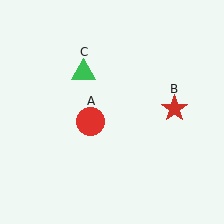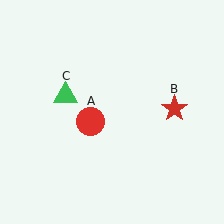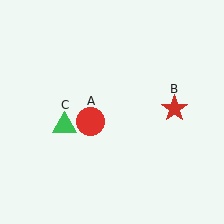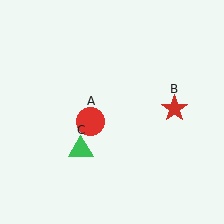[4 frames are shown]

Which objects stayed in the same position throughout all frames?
Red circle (object A) and red star (object B) remained stationary.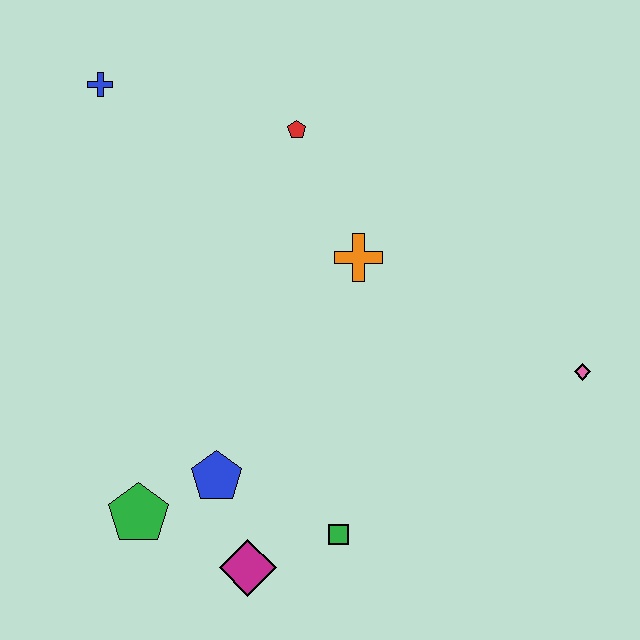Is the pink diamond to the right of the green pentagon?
Yes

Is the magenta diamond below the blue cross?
Yes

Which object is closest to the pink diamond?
The orange cross is closest to the pink diamond.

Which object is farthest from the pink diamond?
The blue cross is farthest from the pink diamond.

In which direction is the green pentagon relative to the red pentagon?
The green pentagon is below the red pentagon.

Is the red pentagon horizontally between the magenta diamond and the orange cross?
Yes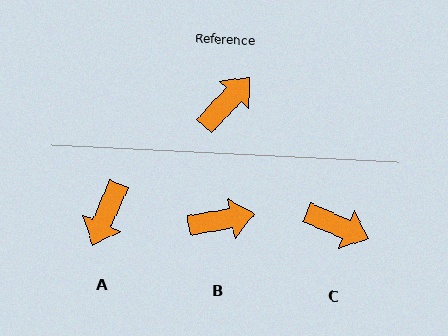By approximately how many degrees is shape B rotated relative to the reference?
Approximately 37 degrees clockwise.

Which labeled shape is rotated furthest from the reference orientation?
A, about 160 degrees away.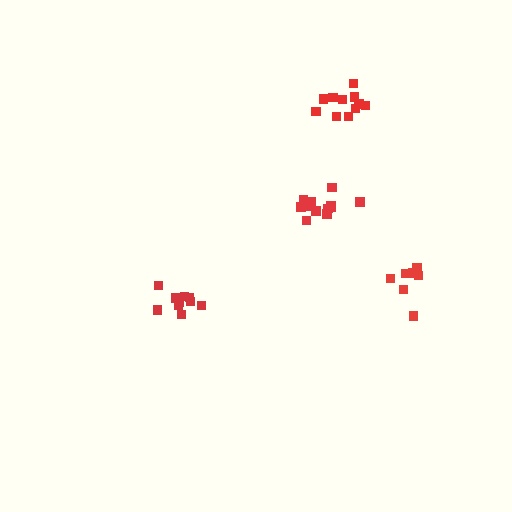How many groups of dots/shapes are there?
There are 4 groups.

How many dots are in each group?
Group 1: 12 dots, Group 2: 10 dots, Group 3: 7 dots, Group 4: 12 dots (41 total).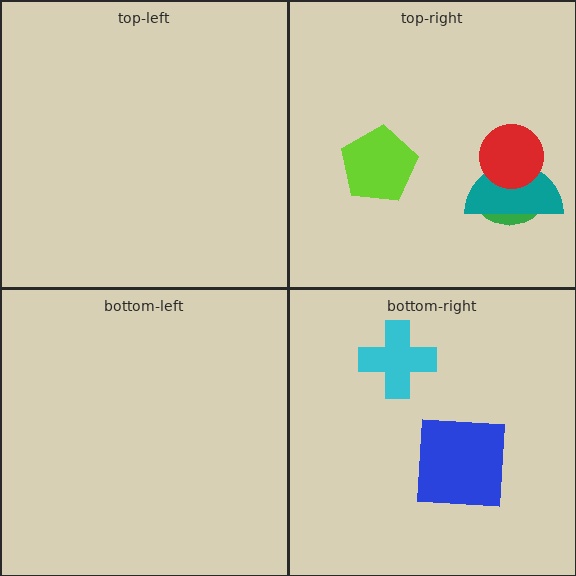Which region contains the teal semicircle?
The top-right region.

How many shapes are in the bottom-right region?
2.